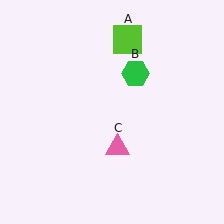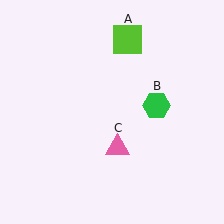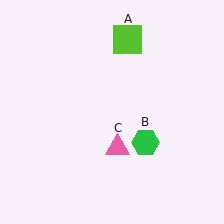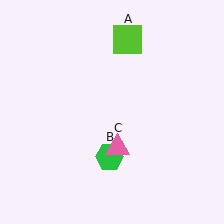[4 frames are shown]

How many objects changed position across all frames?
1 object changed position: green hexagon (object B).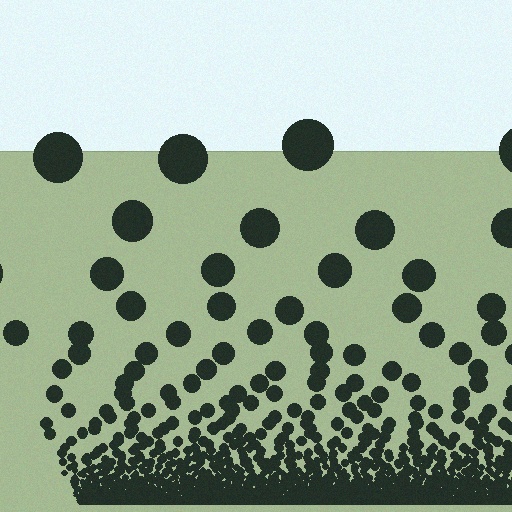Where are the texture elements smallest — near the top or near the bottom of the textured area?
Near the bottom.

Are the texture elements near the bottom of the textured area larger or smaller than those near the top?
Smaller. The gradient is inverted — elements near the bottom are smaller and denser.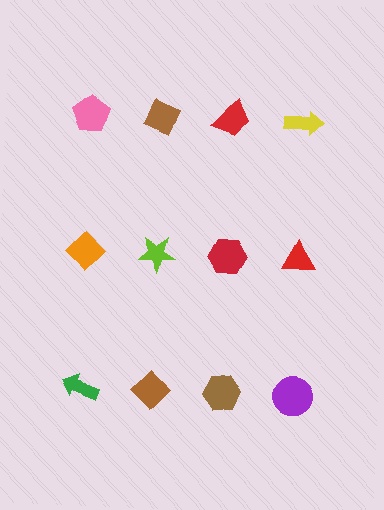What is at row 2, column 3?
A red hexagon.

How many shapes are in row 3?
4 shapes.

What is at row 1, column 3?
A red trapezoid.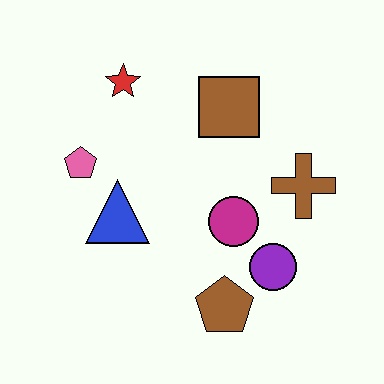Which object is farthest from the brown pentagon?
The red star is farthest from the brown pentagon.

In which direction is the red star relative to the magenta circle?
The red star is above the magenta circle.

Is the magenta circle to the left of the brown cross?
Yes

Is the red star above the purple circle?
Yes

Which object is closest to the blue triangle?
The pink pentagon is closest to the blue triangle.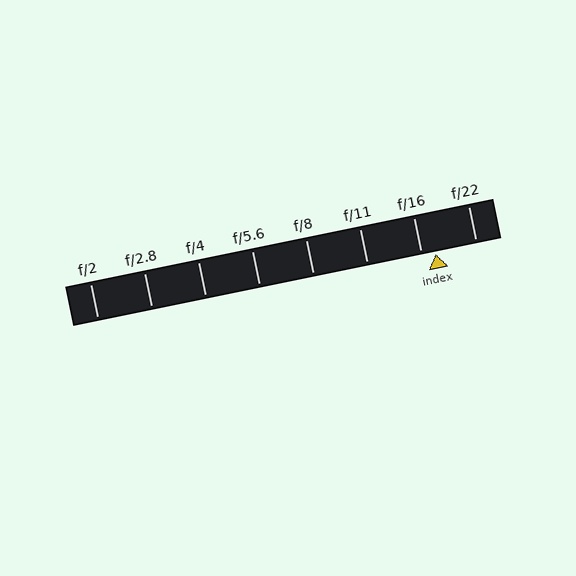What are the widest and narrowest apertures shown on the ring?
The widest aperture shown is f/2 and the narrowest is f/22.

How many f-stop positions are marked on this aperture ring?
There are 8 f-stop positions marked.